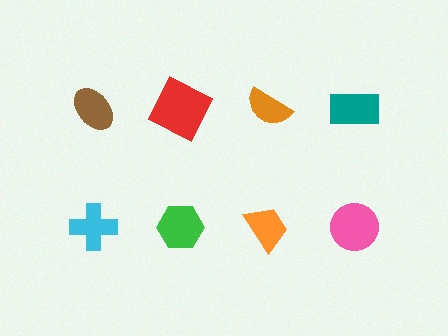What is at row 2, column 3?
An orange trapezoid.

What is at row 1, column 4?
A teal rectangle.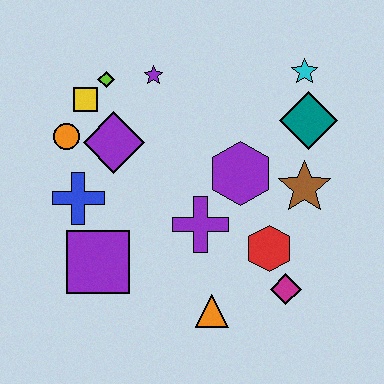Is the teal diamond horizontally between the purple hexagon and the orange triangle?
No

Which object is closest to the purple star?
The lime diamond is closest to the purple star.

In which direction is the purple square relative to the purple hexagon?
The purple square is to the left of the purple hexagon.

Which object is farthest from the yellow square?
The magenta diamond is farthest from the yellow square.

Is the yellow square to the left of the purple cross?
Yes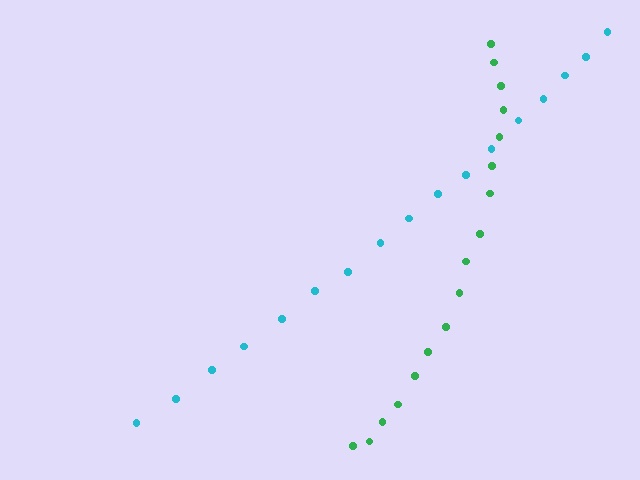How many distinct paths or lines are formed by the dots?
There are 2 distinct paths.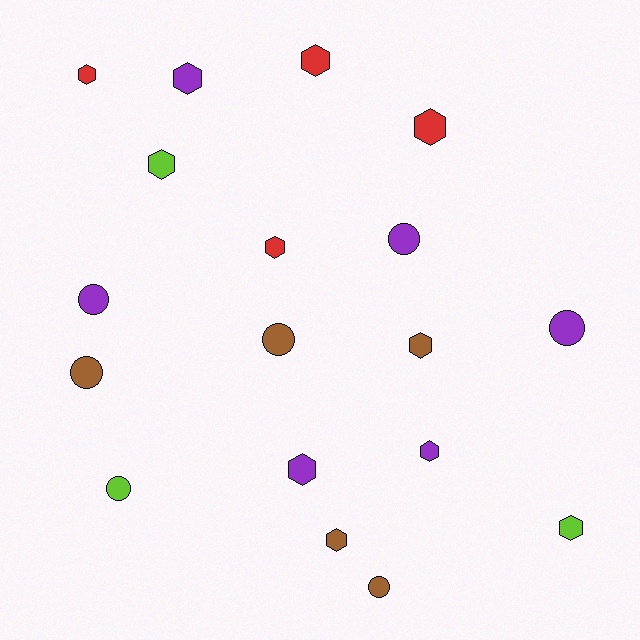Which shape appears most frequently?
Hexagon, with 11 objects.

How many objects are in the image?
There are 18 objects.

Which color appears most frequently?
Purple, with 6 objects.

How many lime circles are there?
There is 1 lime circle.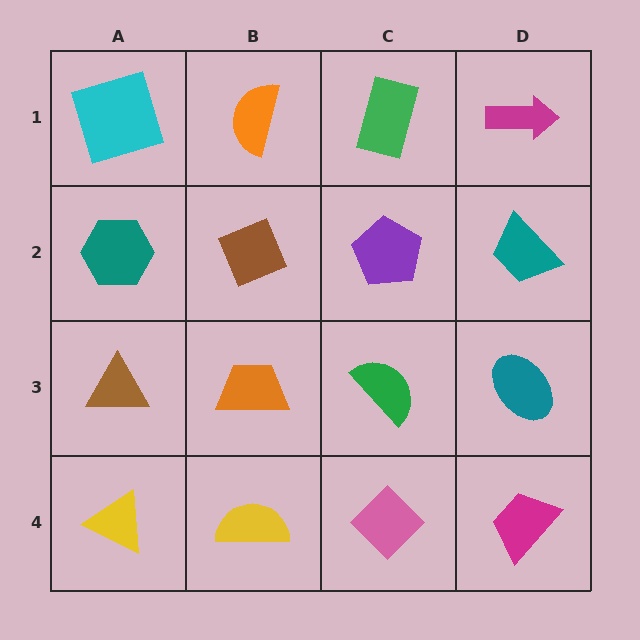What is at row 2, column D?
A teal trapezoid.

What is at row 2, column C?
A purple pentagon.